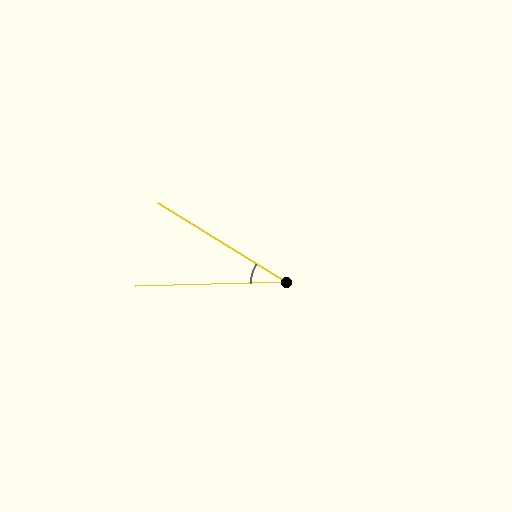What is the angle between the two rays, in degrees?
Approximately 33 degrees.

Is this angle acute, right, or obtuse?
It is acute.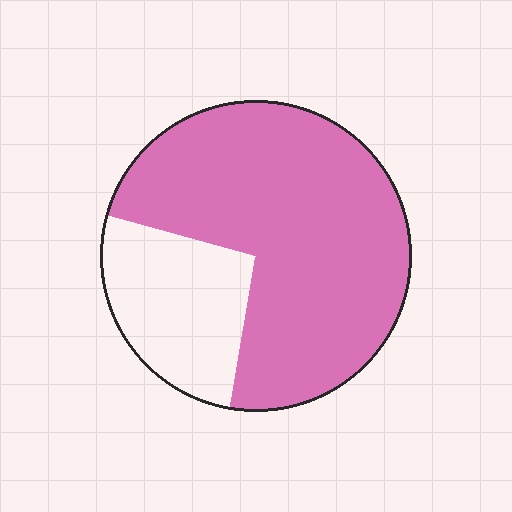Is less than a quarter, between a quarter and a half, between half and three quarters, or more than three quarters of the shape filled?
Between half and three quarters.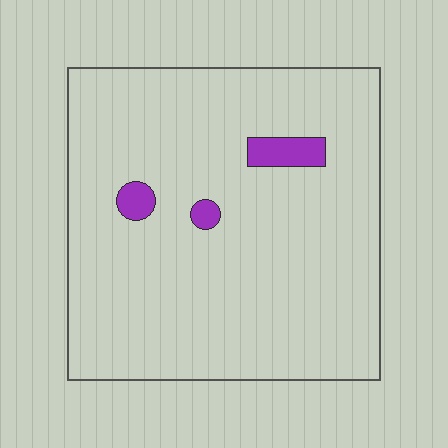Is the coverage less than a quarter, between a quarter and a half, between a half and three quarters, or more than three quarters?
Less than a quarter.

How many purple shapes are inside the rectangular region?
3.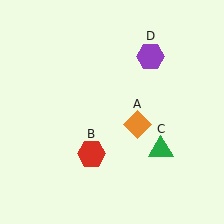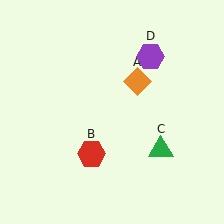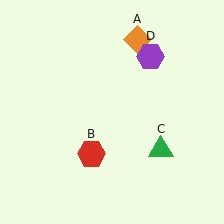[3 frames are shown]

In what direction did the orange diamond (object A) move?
The orange diamond (object A) moved up.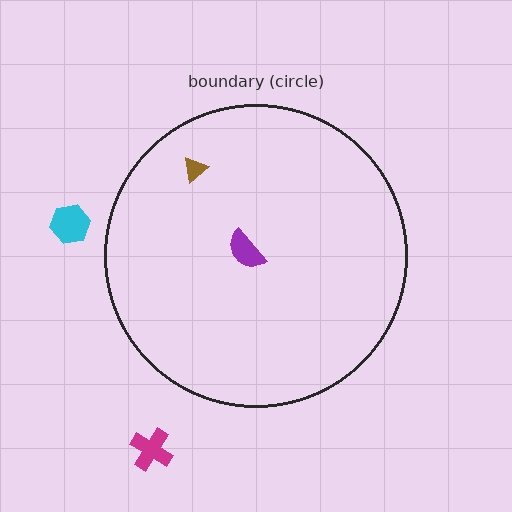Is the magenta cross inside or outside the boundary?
Outside.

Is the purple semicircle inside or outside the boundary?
Inside.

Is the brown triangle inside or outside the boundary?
Inside.